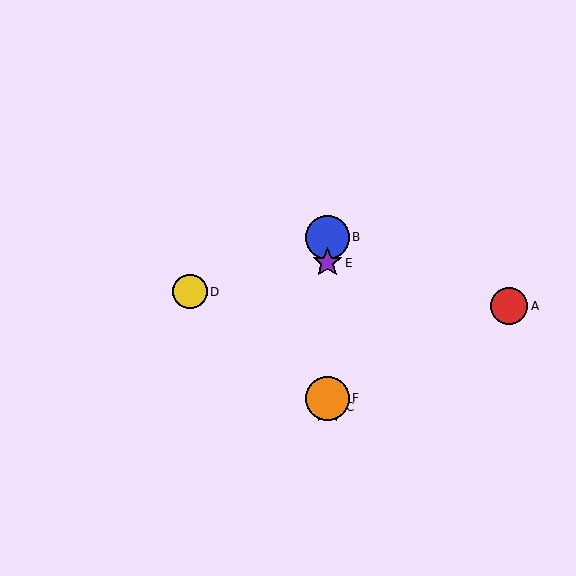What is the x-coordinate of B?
Object B is at x≈327.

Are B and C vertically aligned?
Yes, both are at x≈327.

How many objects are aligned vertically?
4 objects (B, C, E, F) are aligned vertically.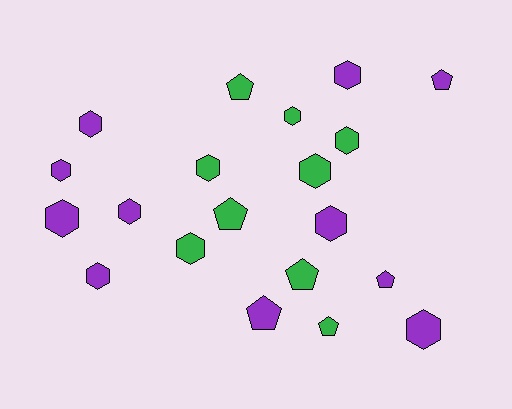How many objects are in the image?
There are 20 objects.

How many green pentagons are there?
There are 4 green pentagons.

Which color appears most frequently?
Purple, with 11 objects.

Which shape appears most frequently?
Hexagon, with 13 objects.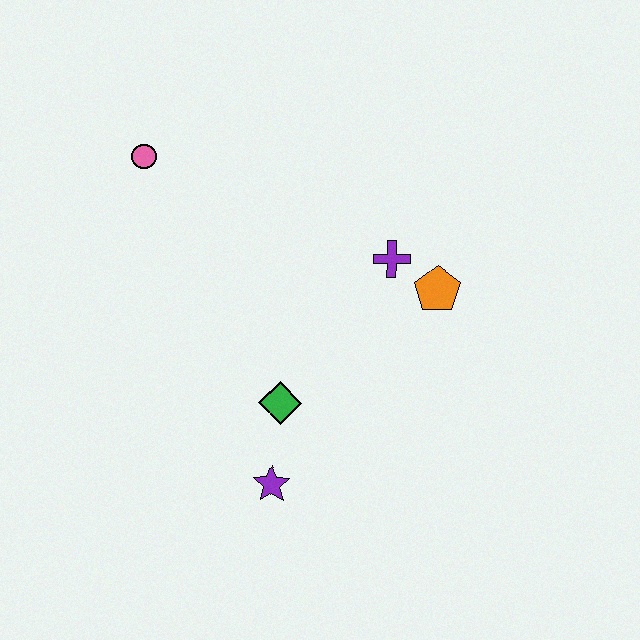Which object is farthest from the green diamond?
The pink circle is farthest from the green diamond.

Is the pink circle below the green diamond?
No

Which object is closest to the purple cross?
The orange pentagon is closest to the purple cross.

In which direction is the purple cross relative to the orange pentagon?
The purple cross is to the left of the orange pentagon.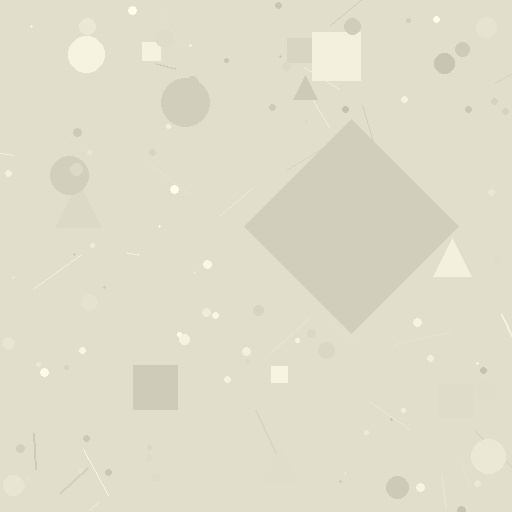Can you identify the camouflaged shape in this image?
The camouflaged shape is a diamond.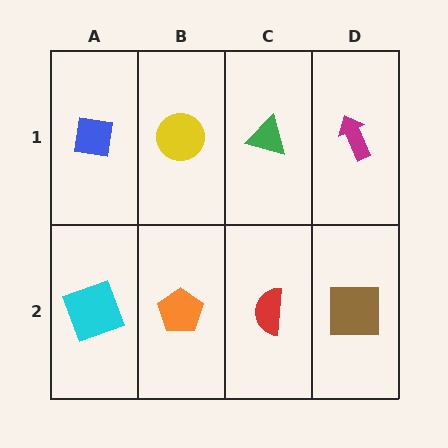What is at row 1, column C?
A green triangle.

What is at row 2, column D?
A brown square.